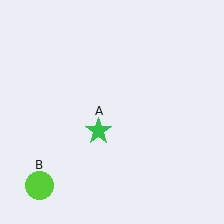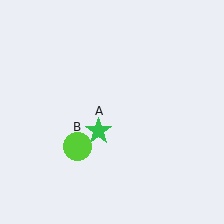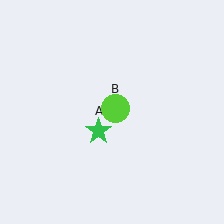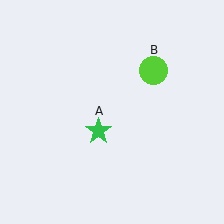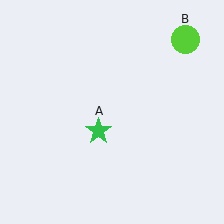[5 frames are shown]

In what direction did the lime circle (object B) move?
The lime circle (object B) moved up and to the right.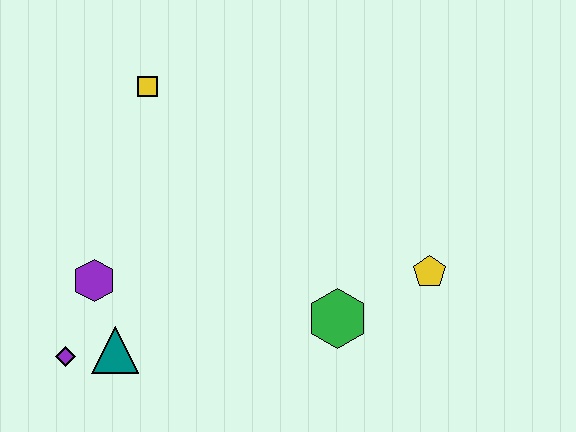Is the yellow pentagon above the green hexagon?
Yes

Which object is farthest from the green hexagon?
The yellow square is farthest from the green hexagon.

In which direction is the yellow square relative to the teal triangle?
The yellow square is above the teal triangle.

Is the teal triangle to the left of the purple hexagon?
No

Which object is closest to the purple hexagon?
The teal triangle is closest to the purple hexagon.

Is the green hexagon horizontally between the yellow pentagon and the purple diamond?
Yes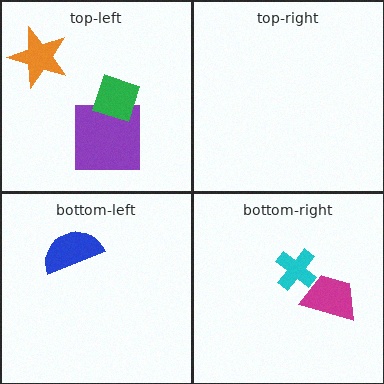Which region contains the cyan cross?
The bottom-right region.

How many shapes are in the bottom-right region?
2.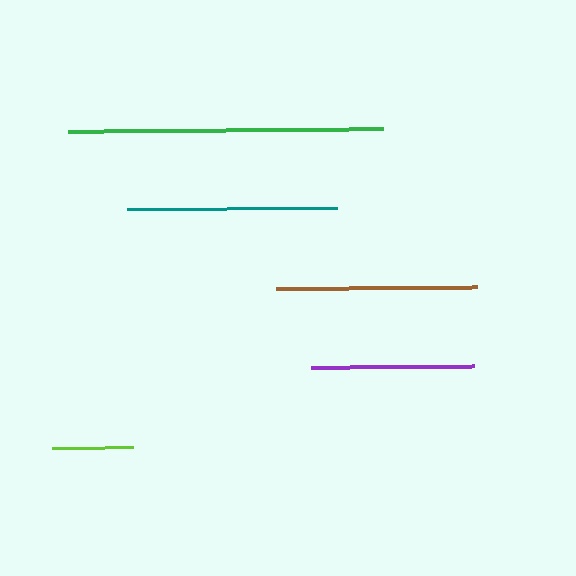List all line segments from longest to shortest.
From longest to shortest: green, teal, brown, purple, lime.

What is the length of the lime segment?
The lime segment is approximately 81 pixels long.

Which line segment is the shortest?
The lime line is the shortest at approximately 81 pixels.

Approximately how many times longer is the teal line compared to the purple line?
The teal line is approximately 1.3 times the length of the purple line.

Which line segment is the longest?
The green line is the longest at approximately 315 pixels.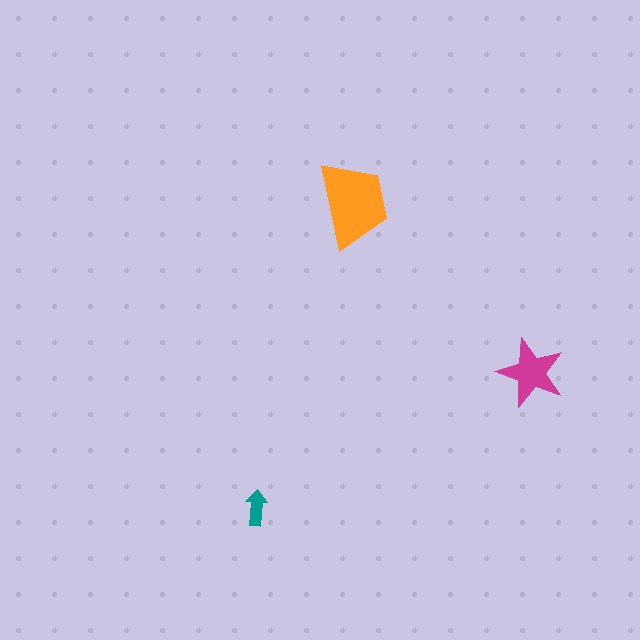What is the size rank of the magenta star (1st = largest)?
2nd.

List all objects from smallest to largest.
The teal arrow, the magenta star, the orange trapezoid.